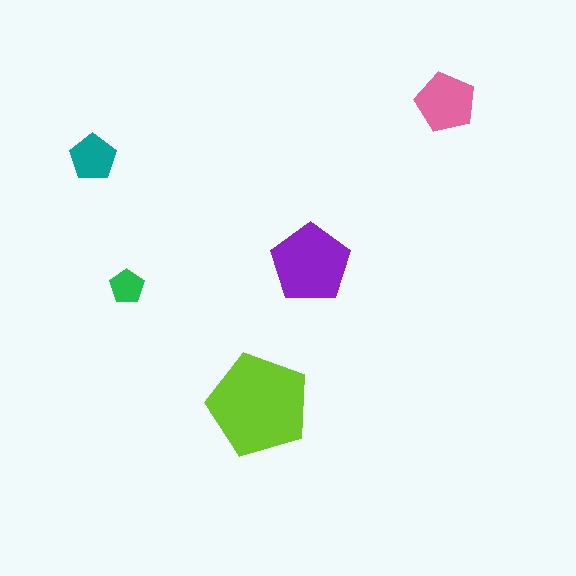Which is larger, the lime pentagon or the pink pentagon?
The lime one.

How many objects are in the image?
There are 5 objects in the image.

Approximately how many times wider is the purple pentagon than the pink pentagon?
About 1.5 times wider.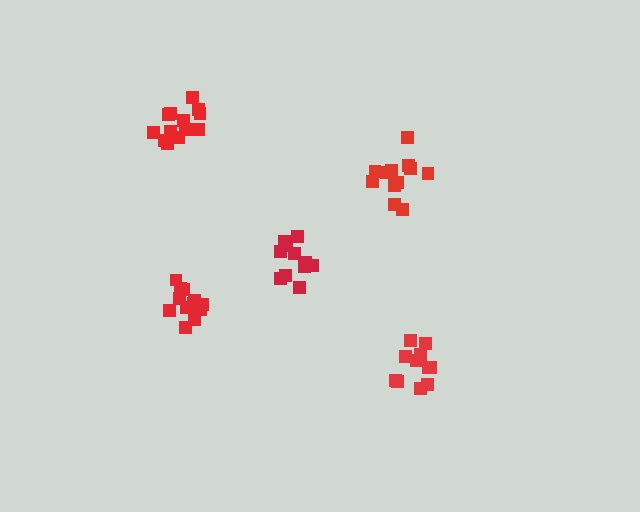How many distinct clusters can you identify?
There are 5 distinct clusters.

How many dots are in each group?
Group 1: 11 dots, Group 2: 13 dots, Group 3: 12 dots, Group 4: 11 dots, Group 5: 13 dots (60 total).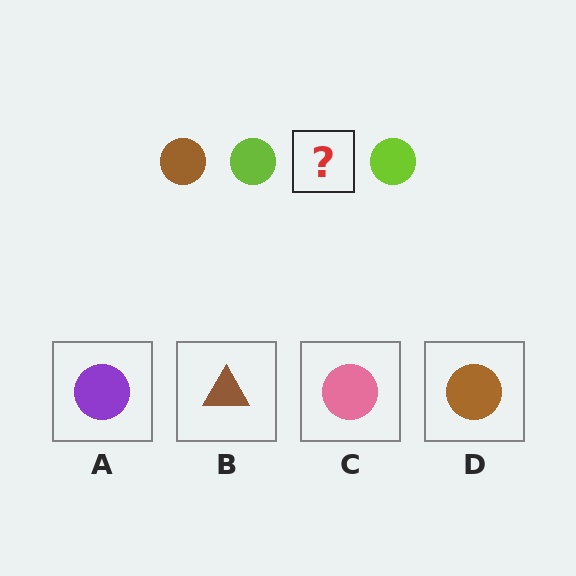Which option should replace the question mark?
Option D.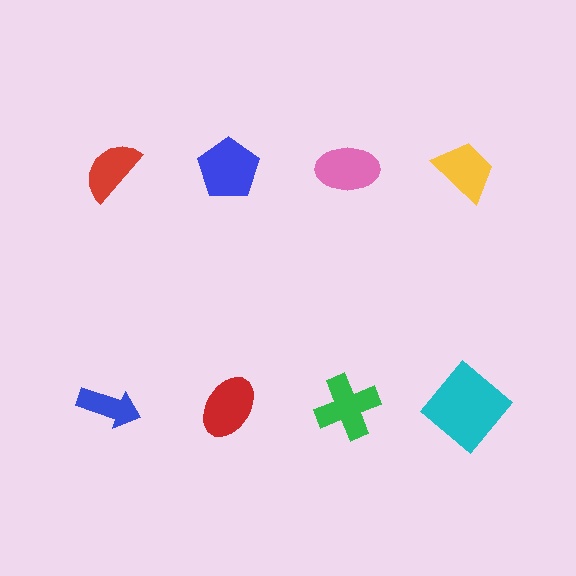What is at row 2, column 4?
A cyan diamond.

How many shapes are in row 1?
4 shapes.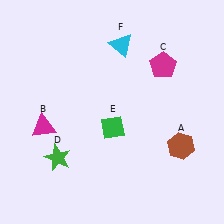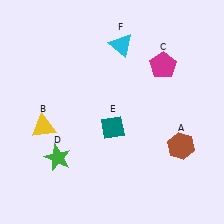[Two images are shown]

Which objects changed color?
B changed from magenta to yellow. E changed from green to teal.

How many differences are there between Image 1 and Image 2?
There are 2 differences between the two images.